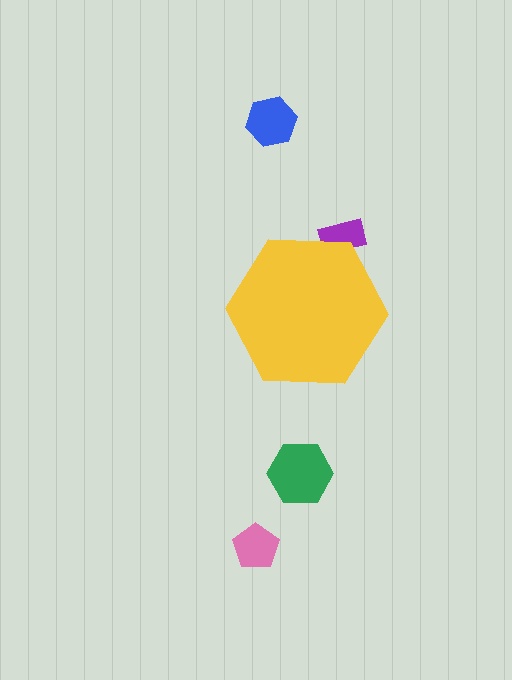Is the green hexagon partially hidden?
No, the green hexagon is fully visible.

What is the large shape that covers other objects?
A yellow hexagon.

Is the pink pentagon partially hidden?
No, the pink pentagon is fully visible.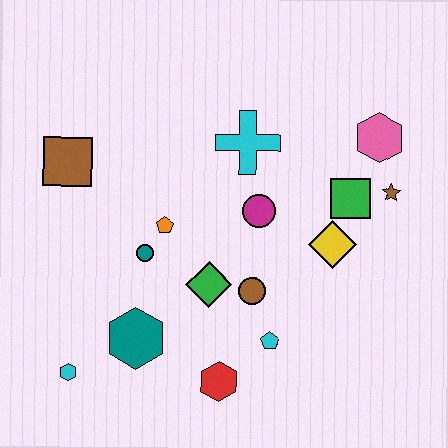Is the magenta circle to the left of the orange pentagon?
No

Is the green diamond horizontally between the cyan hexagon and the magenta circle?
Yes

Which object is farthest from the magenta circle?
The cyan hexagon is farthest from the magenta circle.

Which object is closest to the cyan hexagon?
The teal hexagon is closest to the cyan hexagon.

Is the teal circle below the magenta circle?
Yes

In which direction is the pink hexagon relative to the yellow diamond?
The pink hexagon is above the yellow diamond.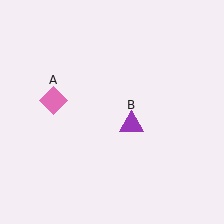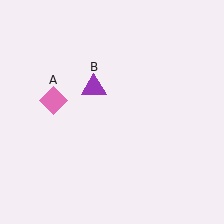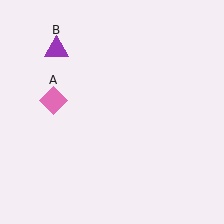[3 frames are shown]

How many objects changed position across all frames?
1 object changed position: purple triangle (object B).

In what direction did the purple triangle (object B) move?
The purple triangle (object B) moved up and to the left.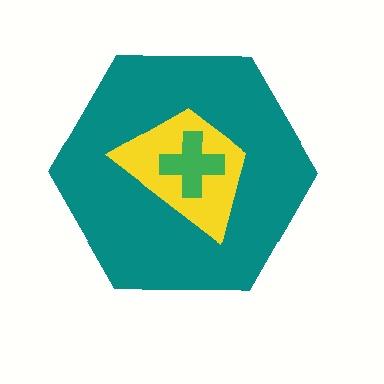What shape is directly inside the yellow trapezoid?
The green cross.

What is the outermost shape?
The teal hexagon.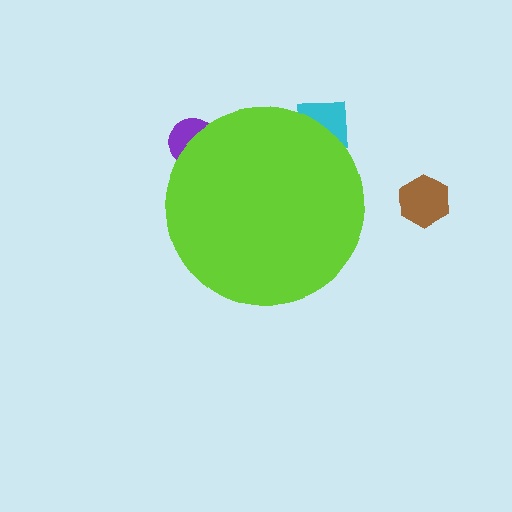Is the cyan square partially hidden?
Yes, the cyan square is partially hidden behind the lime circle.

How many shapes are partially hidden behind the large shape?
2 shapes are partially hidden.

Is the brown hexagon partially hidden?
No, the brown hexagon is fully visible.